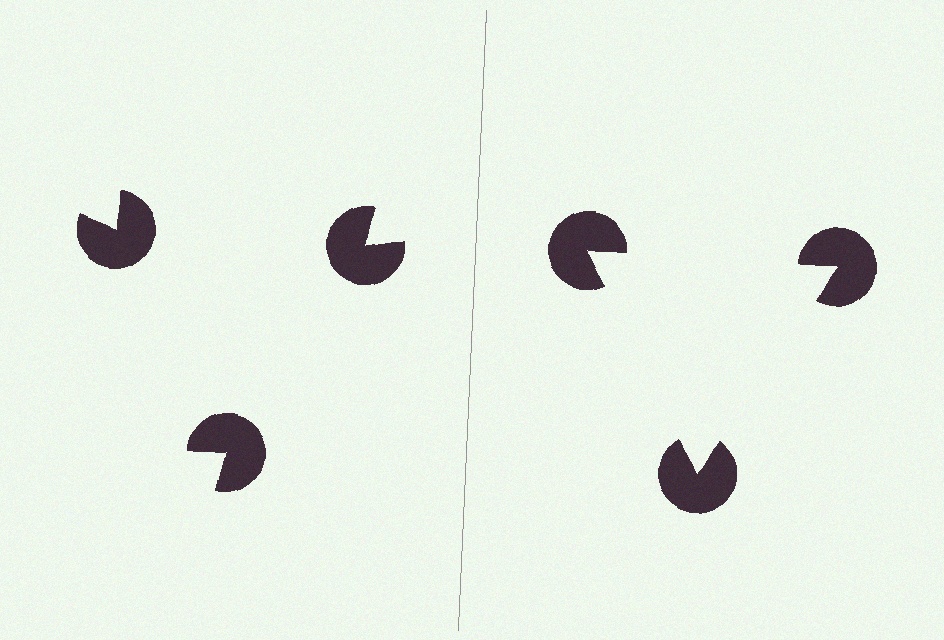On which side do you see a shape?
An illusory triangle appears on the right side. On the left side the wedge cuts are rotated, so no coherent shape forms.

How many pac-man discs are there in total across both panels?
6 — 3 on each side.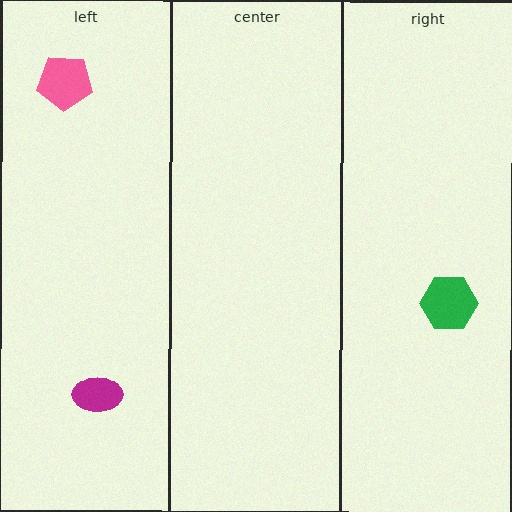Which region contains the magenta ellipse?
The left region.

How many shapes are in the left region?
2.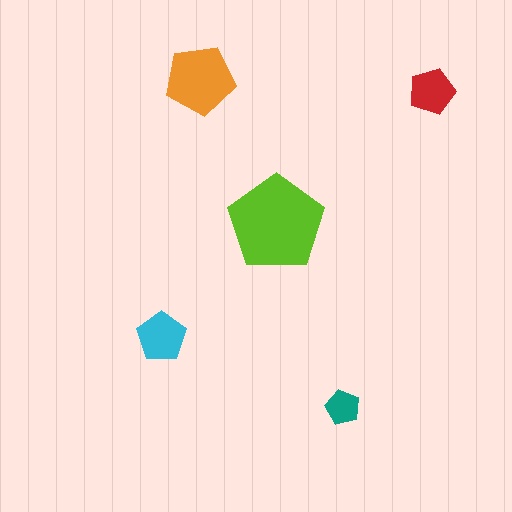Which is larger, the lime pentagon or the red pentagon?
The lime one.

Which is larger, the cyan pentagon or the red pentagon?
The cyan one.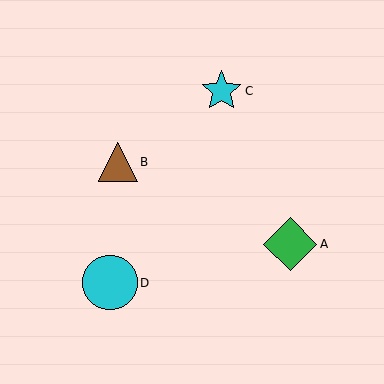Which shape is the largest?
The cyan circle (labeled D) is the largest.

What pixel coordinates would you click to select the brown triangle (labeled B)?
Click at (118, 162) to select the brown triangle B.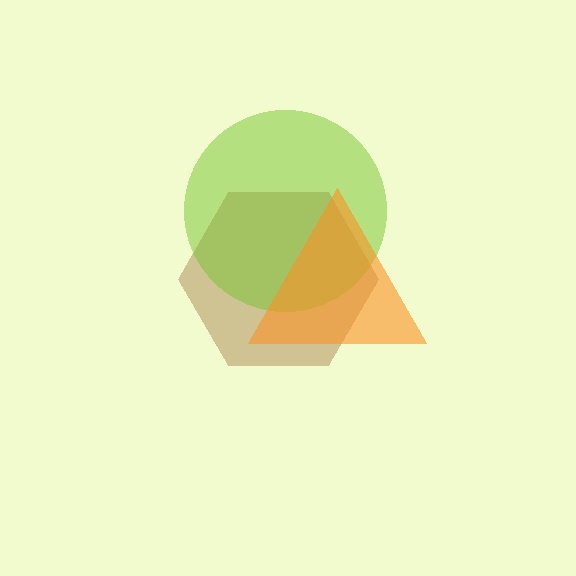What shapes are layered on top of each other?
The layered shapes are: a brown hexagon, a lime circle, an orange triangle.